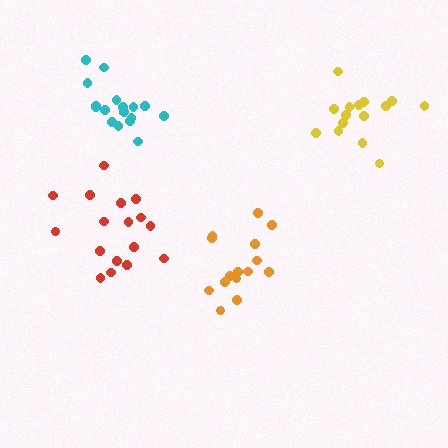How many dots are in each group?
Group 1: 17 dots, Group 2: 17 dots, Group 3: 15 dots, Group 4: 15 dots (64 total).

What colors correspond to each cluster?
The clusters are colored: cyan, red, orange, yellow.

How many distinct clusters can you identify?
There are 4 distinct clusters.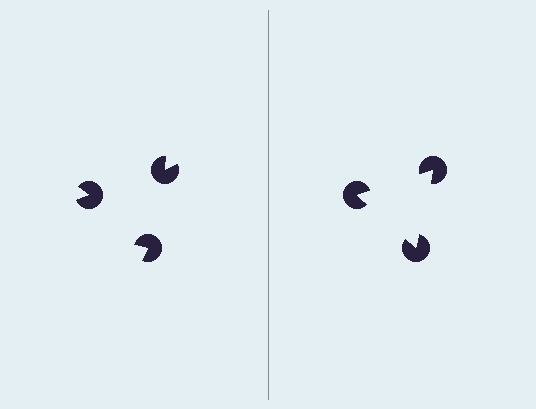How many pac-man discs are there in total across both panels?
6 — 3 on each side.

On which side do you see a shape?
An illusory triangle appears on the right side. On the left side the wedge cuts are rotated, so no coherent shape forms.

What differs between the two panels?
The pac-man discs are positioned identically on both sides; only the wedge orientations differ. On the right they align to a triangle; on the left they are misaligned.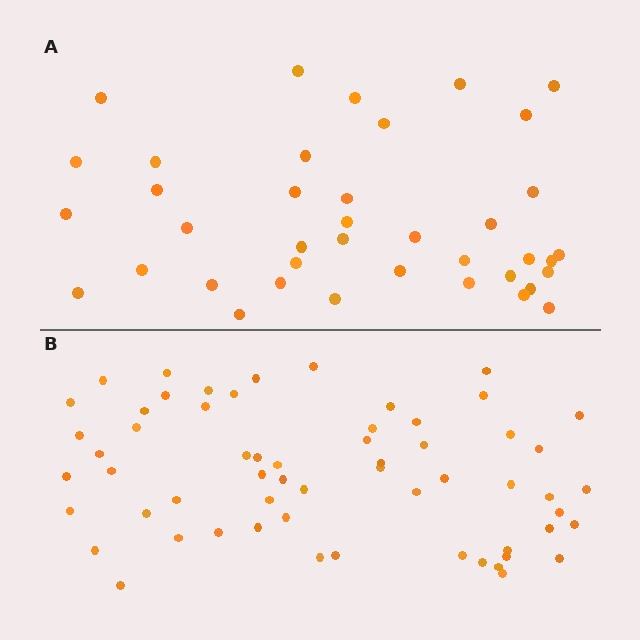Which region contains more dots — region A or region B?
Region B (the bottom region) has more dots.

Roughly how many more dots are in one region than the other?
Region B has approximately 20 more dots than region A.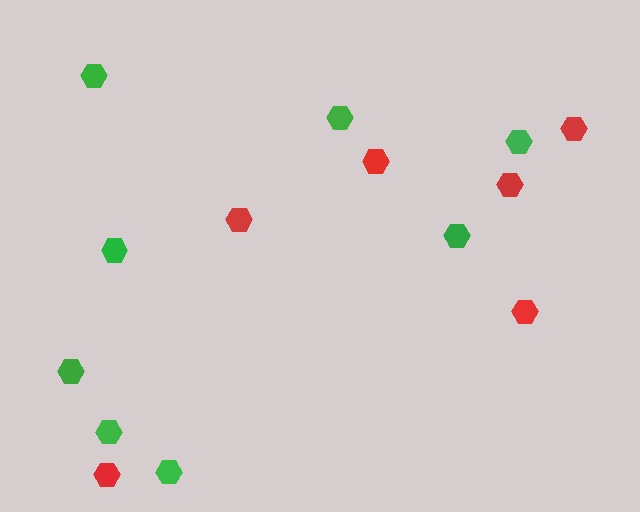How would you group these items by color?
There are 2 groups: one group of red hexagons (6) and one group of green hexagons (8).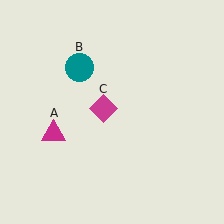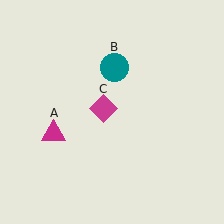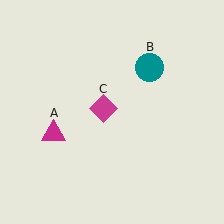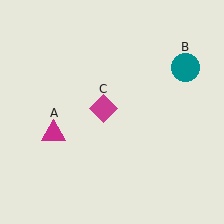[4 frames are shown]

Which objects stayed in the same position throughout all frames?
Magenta triangle (object A) and magenta diamond (object C) remained stationary.